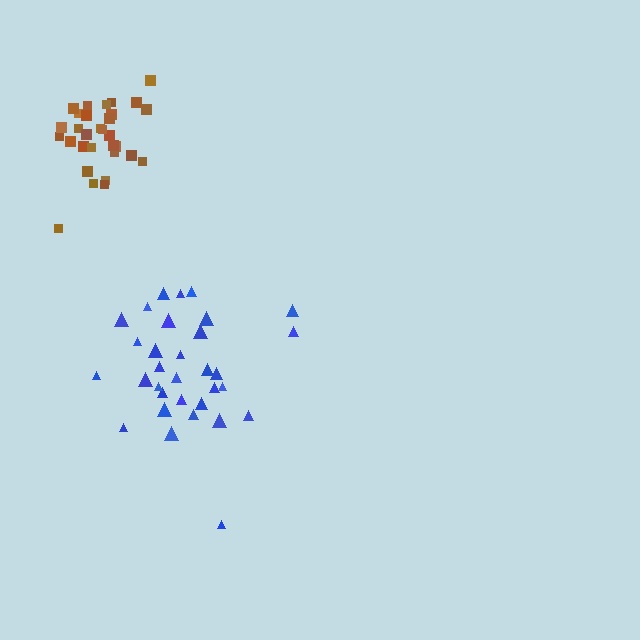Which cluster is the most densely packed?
Brown.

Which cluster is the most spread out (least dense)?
Blue.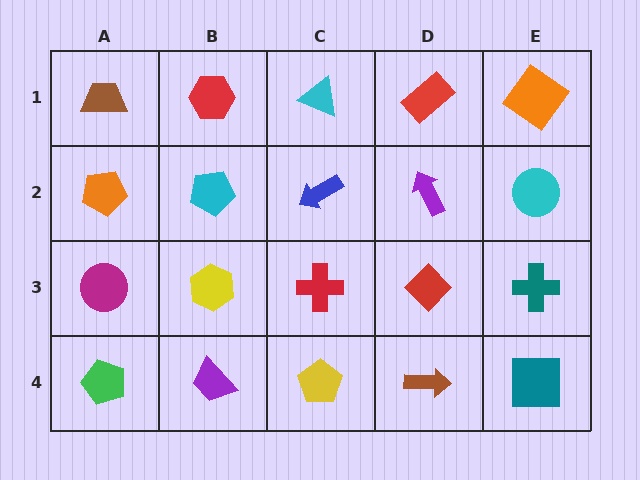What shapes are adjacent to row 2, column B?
A red hexagon (row 1, column B), a yellow hexagon (row 3, column B), an orange pentagon (row 2, column A), a blue arrow (row 2, column C).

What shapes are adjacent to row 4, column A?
A magenta circle (row 3, column A), a purple trapezoid (row 4, column B).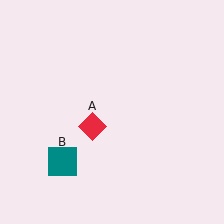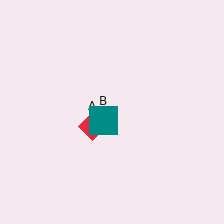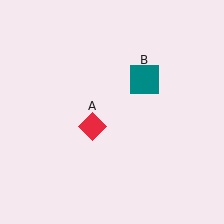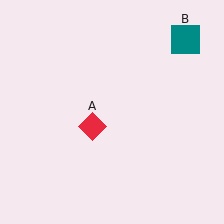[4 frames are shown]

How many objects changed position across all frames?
1 object changed position: teal square (object B).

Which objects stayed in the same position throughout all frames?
Red diamond (object A) remained stationary.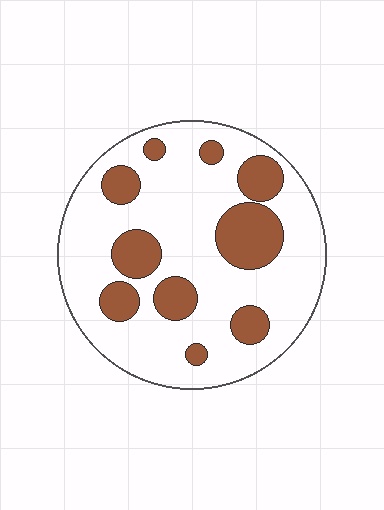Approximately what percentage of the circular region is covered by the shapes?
Approximately 25%.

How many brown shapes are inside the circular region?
10.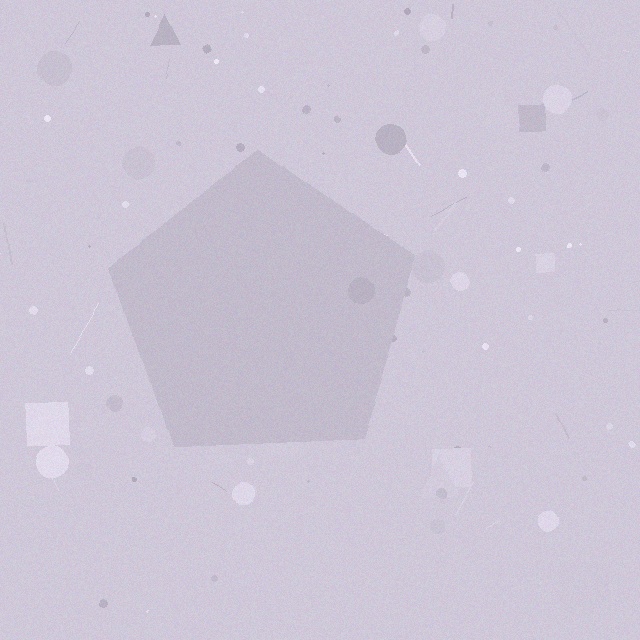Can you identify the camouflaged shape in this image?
The camouflaged shape is a pentagon.